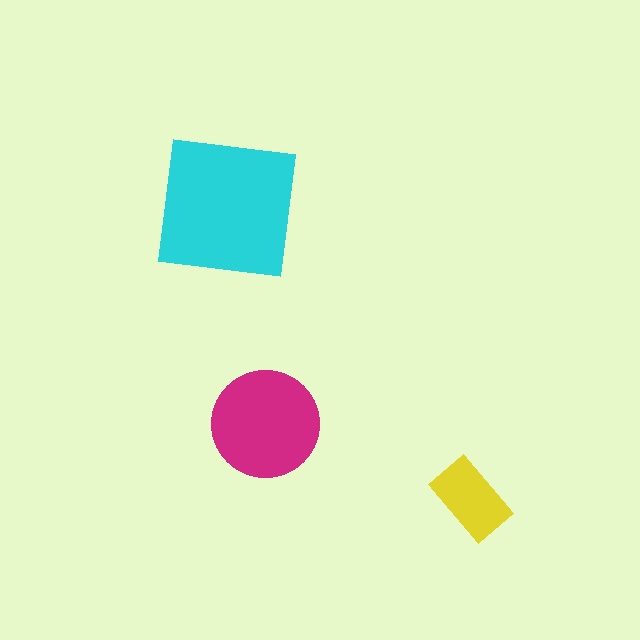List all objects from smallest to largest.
The yellow rectangle, the magenta circle, the cyan square.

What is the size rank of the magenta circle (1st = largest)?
2nd.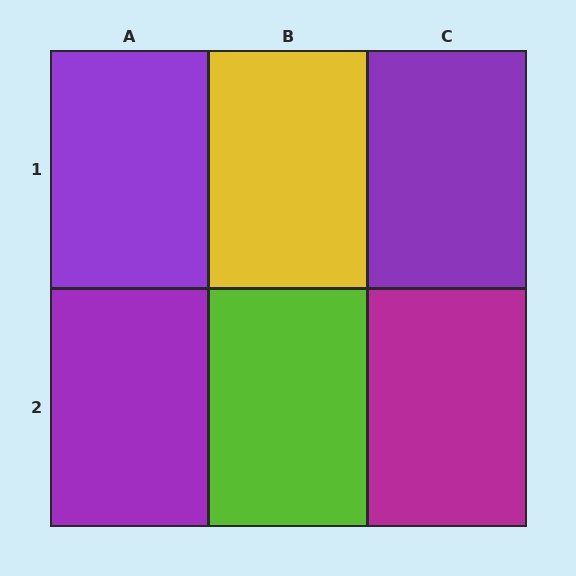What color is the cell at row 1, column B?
Yellow.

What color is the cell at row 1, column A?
Purple.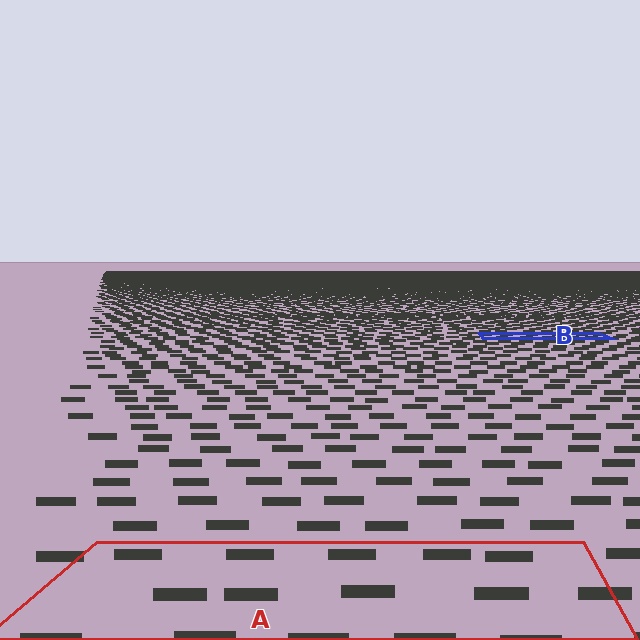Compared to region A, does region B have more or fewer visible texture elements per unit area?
Region B has more texture elements per unit area — they are packed more densely because it is farther away.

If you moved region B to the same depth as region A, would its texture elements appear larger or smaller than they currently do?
They would appear larger. At a closer depth, the same texture elements are projected at a bigger on-screen size.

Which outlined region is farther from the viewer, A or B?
Region B is farther from the viewer — the texture elements inside it appear smaller and more densely packed.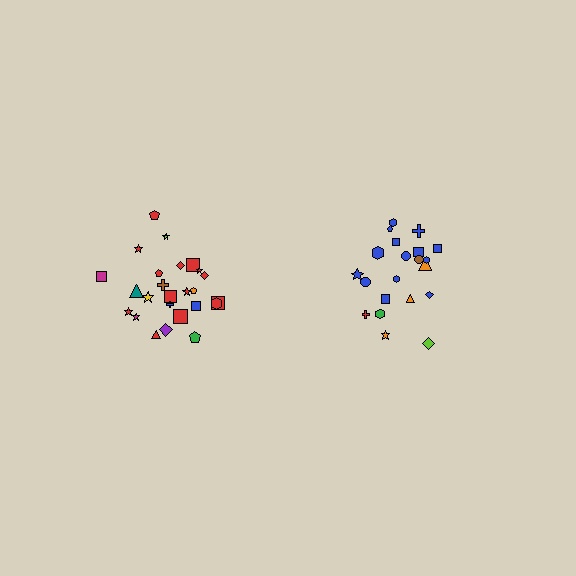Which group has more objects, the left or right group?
The left group.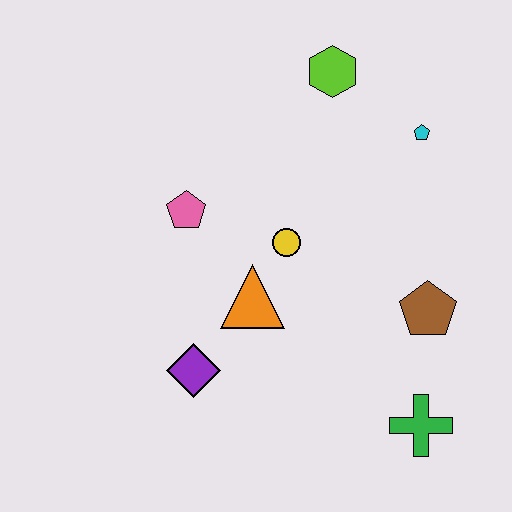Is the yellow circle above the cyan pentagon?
No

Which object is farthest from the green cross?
The lime hexagon is farthest from the green cross.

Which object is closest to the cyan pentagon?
The lime hexagon is closest to the cyan pentagon.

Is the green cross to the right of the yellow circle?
Yes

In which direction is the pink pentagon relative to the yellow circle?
The pink pentagon is to the left of the yellow circle.